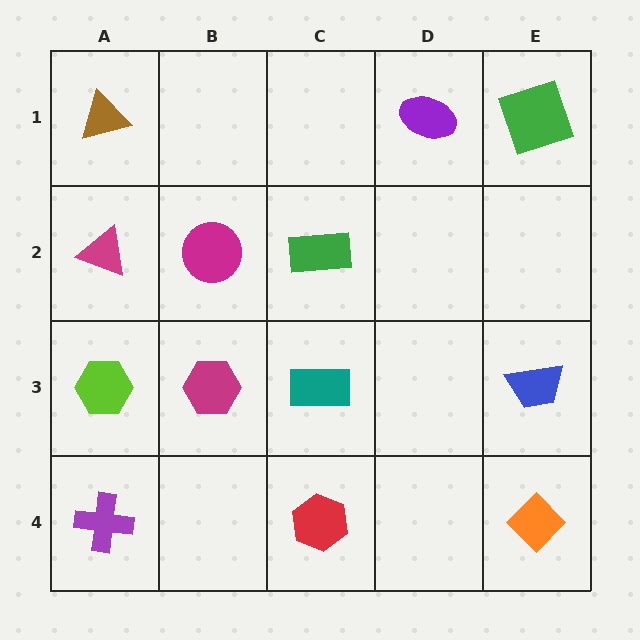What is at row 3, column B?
A magenta hexagon.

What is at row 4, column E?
An orange diamond.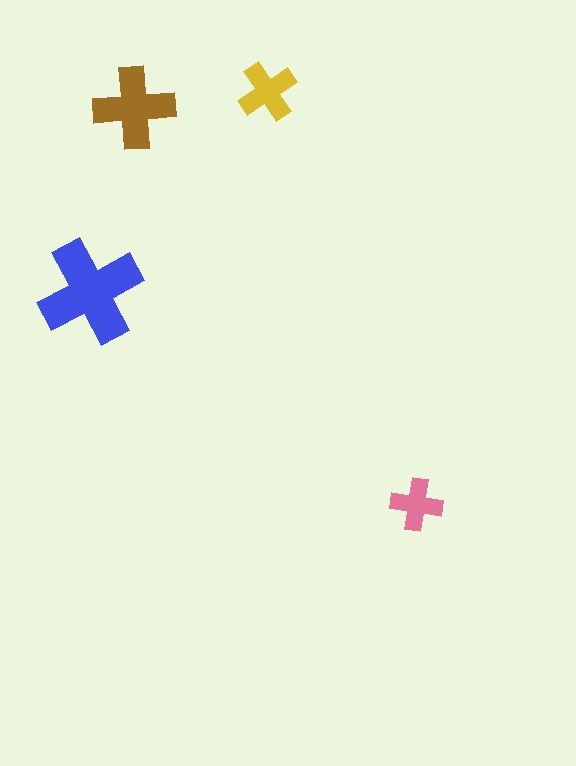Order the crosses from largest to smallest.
the blue one, the brown one, the yellow one, the pink one.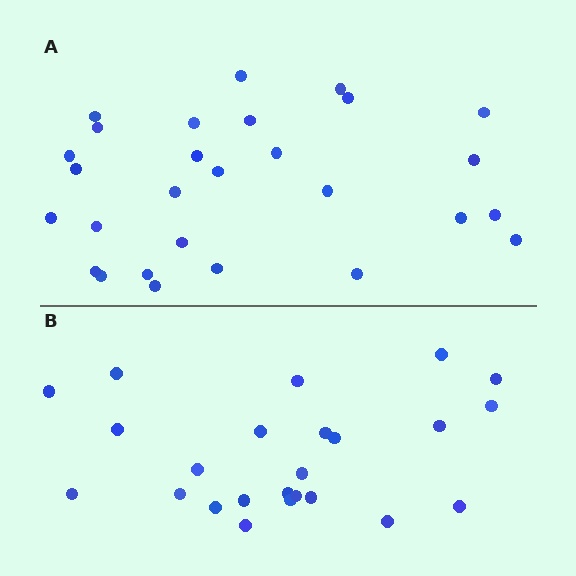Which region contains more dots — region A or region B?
Region A (the top region) has more dots.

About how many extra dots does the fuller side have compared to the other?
Region A has about 4 more dots than region B.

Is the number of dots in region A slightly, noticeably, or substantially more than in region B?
Region A has only slightly more — the two regions are fairly close. The ratio is roughly 1.2 to 1.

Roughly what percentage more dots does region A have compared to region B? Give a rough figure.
About 15% more.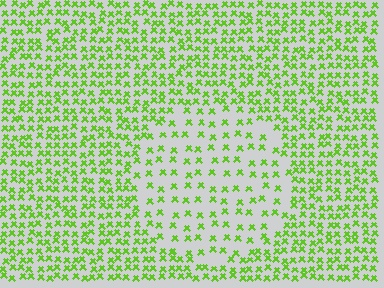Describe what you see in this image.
The image contains small lime elements arranged at two different densities. A circle-shaped region is visible where the elements are less densely packed than the surrounding area.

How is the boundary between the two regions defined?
The boundary is defined by a change in element density (approximately 2.1x ratio). All elements are the same color, size, and shape.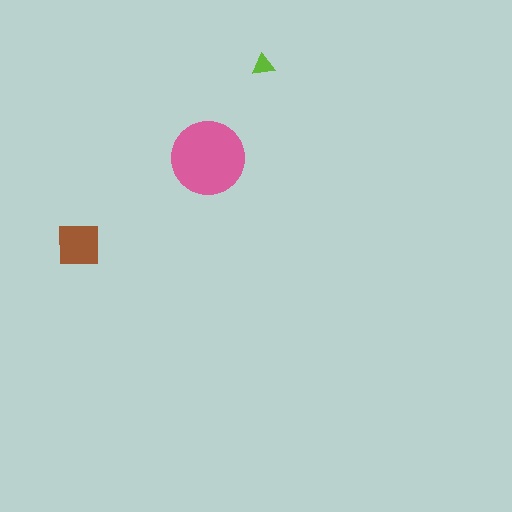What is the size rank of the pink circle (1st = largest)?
1st.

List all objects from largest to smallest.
The pink circle, the brown square, the lime triangle.